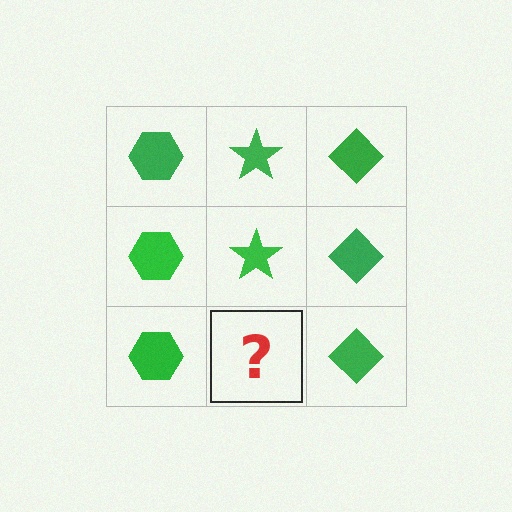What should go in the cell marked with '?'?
The missing cell should contain a green star.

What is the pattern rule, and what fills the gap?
The rule is that each column has a consistent shape. The gap should be filled with a green star.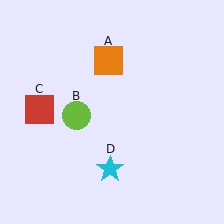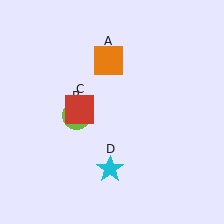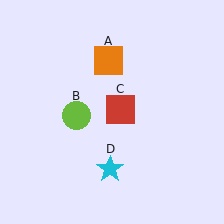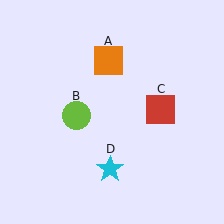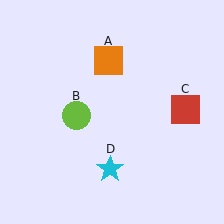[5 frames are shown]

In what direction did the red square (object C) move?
The red square (object C) moved right.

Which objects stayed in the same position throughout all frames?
Orange square (object A) and lime circle (object B) and cyan star (object D) remained stationary.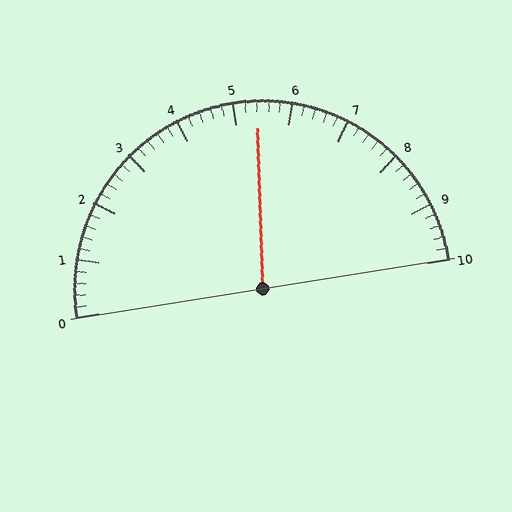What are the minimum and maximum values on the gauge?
The gauge ranges from 0 to 10.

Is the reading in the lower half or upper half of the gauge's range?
The reading is in the upper half of the range (0 to 10).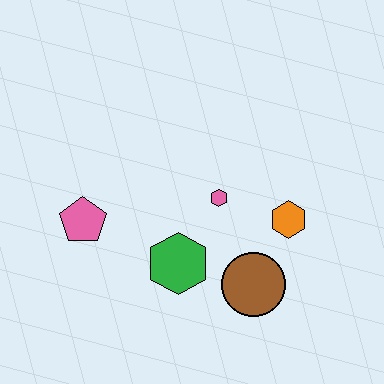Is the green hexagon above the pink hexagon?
No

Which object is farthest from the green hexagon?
The orange hexagon is farthest from the green hexagon.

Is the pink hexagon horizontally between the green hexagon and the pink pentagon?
No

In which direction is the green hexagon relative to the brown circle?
The green hexagon is to the left of the brown circle.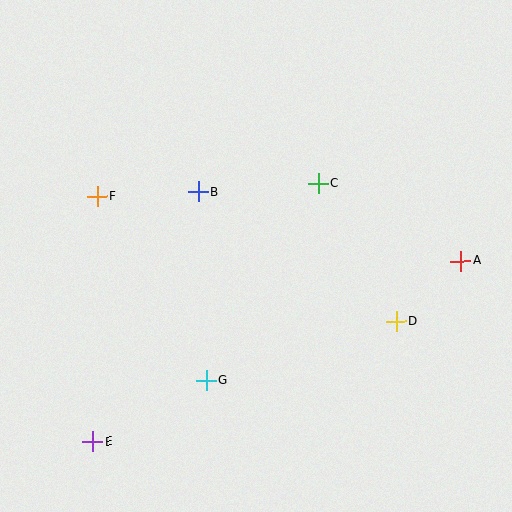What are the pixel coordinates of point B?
Point B is at (198, 192).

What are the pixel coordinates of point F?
Point F is at (97, 197).